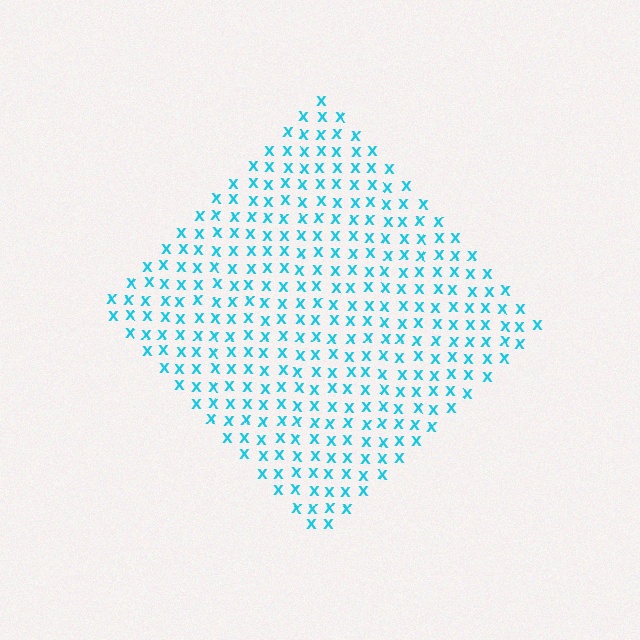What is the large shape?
The large shape is a diamond.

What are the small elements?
The small elements are letter X's.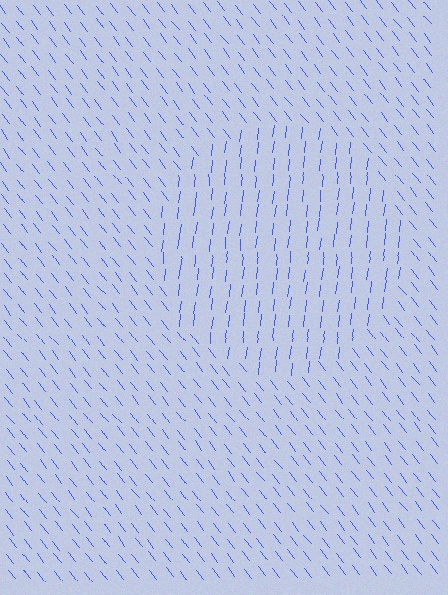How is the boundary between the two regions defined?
The boundary is defined purely by a change in line orientation (approximately 45 degrees difference). All lines are the same color and thickness.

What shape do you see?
I see a circle.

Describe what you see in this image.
The image is filled with small blue line segments. A circle region in the image has lines oriented differently from the surrounding lines, creating a visible texture boundary.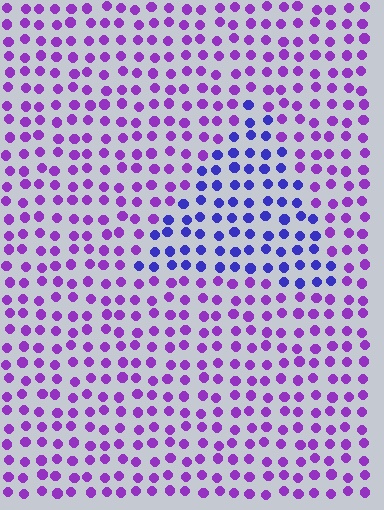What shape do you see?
I see a triangle.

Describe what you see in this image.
The image is filled with small purple elements in a uniform arrangement. A triangle-shaped region is visible where the elements are tinted to a slightly different hue, forming a subtle color boundary.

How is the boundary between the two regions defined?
The boundary is defined purely by a slight shift in hue (about 39 degrees). Spacing, size, and orientation are identical on both sides.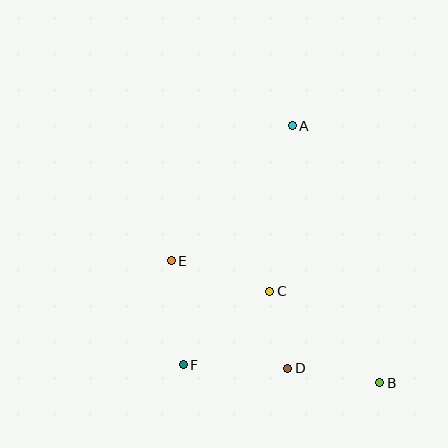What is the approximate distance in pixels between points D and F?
The distance between D and F is approximately 105 pixels.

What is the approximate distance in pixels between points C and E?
The distance between C and E is approximately 103 pixels.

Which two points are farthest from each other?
Points A and B are farthest from each other.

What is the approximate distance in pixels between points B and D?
The distance between B and D is approximately 93 pixels.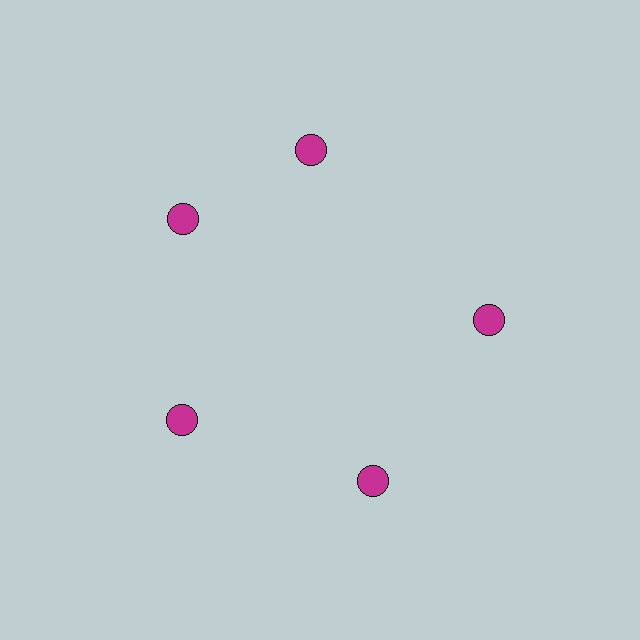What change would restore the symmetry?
The symmetry would be restored by rotating it back into even spacing with its neighbors so that all 5 circles sit at equal angles and equal distance from the center.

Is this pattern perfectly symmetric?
No. The 5 magenta circles are arranged in a ring, but one element near the 1 o'clock position is rotated out of alignment along the ring, breaking the 5-fold rotational symmetry.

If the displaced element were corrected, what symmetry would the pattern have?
It would have 5-fold rotational symmetry — the pattern would map onto itself every 72 degrees.